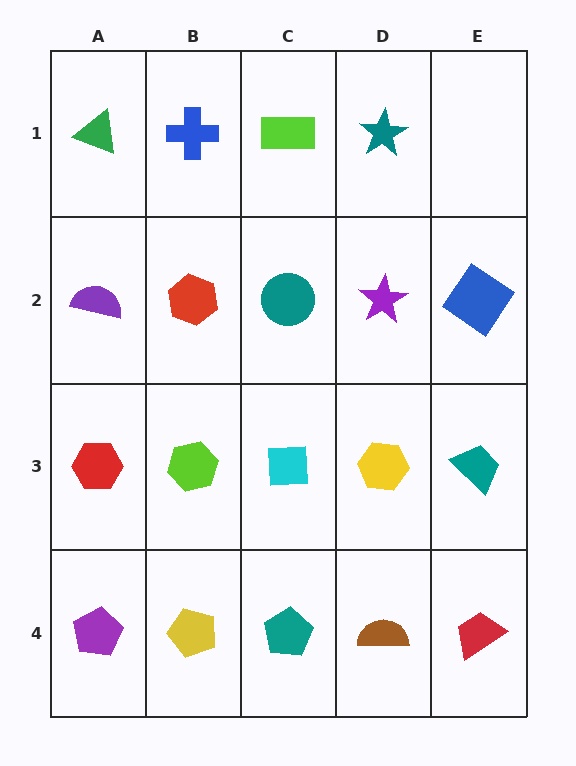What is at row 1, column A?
A green triangle.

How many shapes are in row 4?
5 shapes.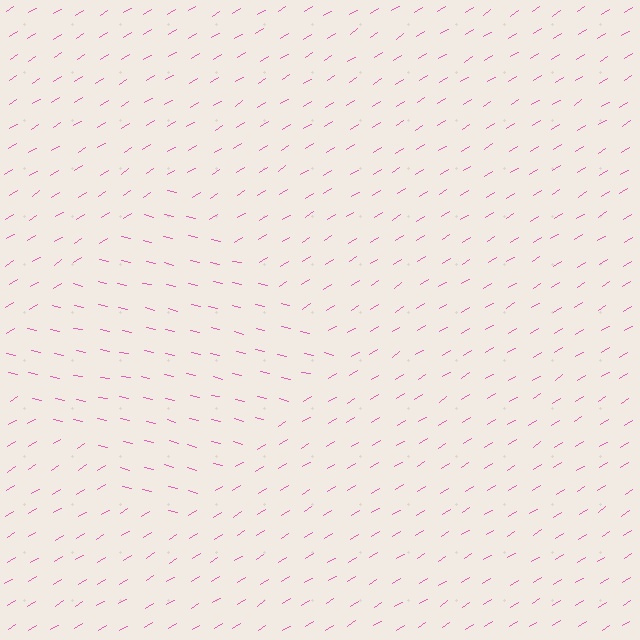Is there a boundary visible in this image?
Yes, there is a texture boundary formed by a change in line orientation.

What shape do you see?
I see a diamond.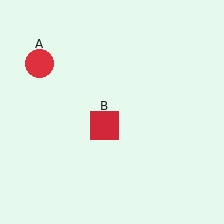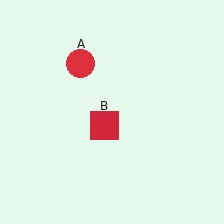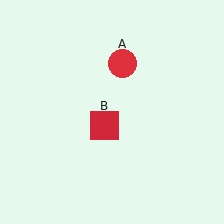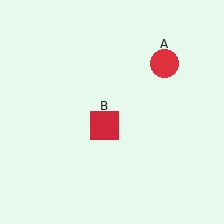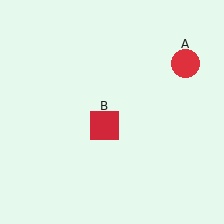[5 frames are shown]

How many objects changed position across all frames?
1 object changed position: red circle (object A).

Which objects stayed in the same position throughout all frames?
Red square (object B) remained stationary.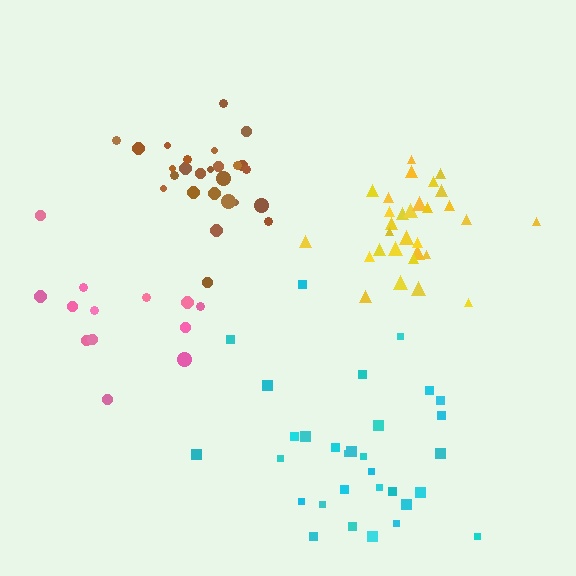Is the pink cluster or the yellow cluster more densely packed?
Yellow.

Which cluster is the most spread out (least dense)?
Pink.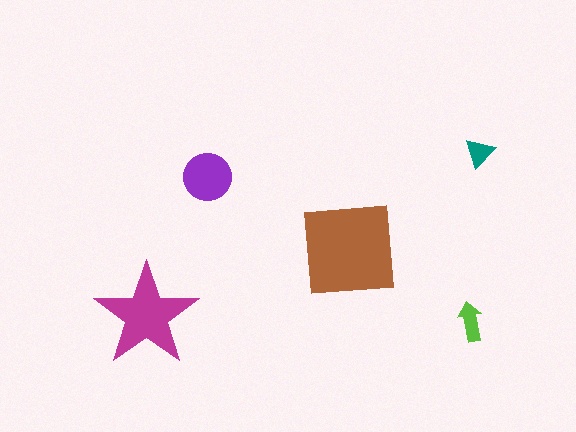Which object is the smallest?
The teal triangle.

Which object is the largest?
The brown square.